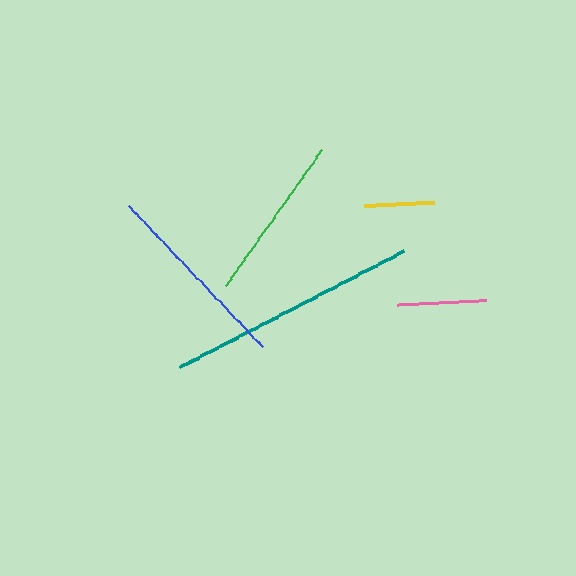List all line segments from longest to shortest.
From longest to shortest: teal, blue, green, pink, yellow.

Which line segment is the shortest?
The yellow line is the shortest at approximately 70 pixels.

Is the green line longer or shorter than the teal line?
The teal line is longer than the green line.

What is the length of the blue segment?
The blue segment is approximately 195 pixels long.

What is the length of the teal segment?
The teal segment is approximately 253 pixels long.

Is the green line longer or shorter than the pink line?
The green line is longer than the pink line.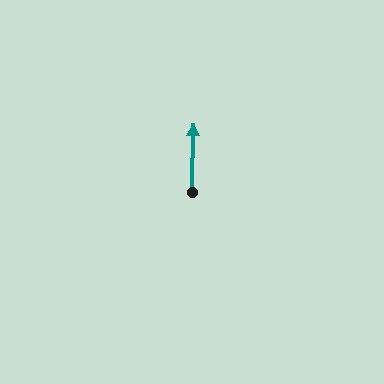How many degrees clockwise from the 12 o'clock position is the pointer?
Approximately 1 degrees.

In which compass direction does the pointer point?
North.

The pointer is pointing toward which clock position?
Roughly 12 o'clock.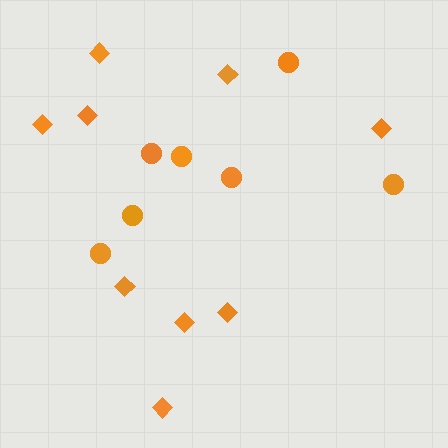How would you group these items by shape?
There are 2 groups: one group of diamonds (9) and one group of circles (7).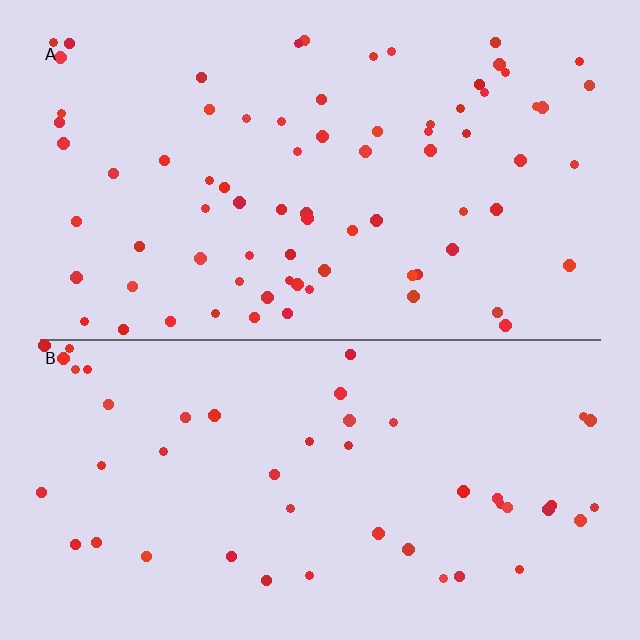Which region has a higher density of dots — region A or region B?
A (the top).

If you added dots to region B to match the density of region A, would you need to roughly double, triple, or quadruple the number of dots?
Approximately double.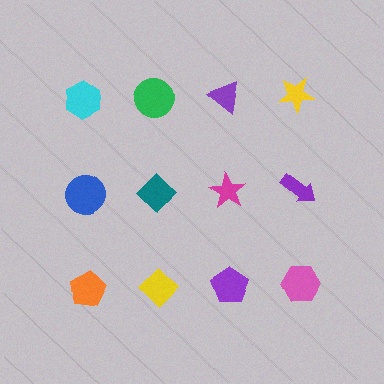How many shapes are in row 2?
4 shapes.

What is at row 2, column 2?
A teal diamond.